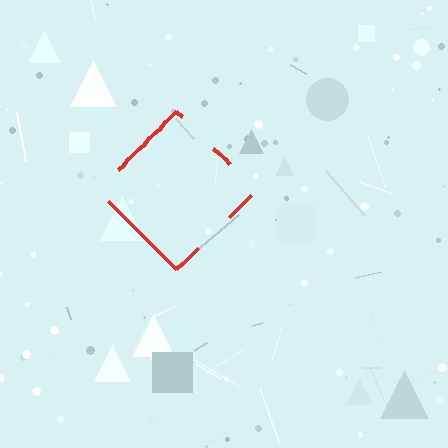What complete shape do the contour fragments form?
The contour fragments form a diamond.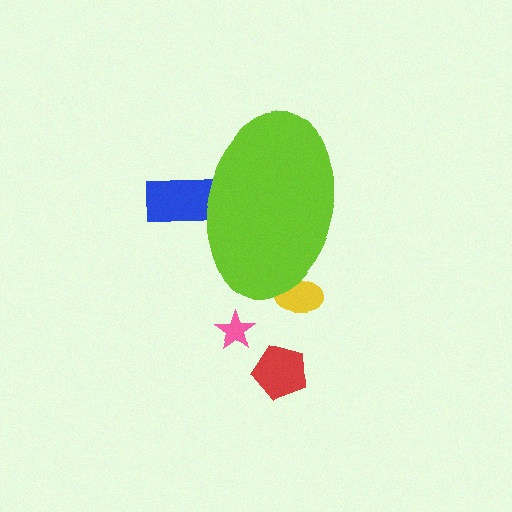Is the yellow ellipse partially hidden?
Yes, the yellow ellipse is partially hidden behind the lime ellipse.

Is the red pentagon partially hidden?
No, the red pentagon is fully visible.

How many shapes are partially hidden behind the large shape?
2 shapes are partially hidden.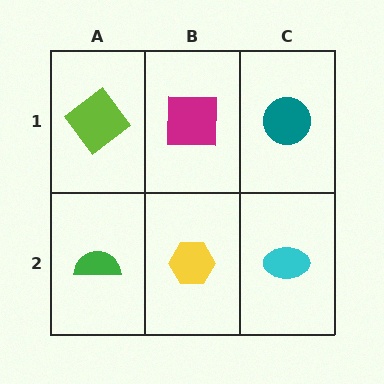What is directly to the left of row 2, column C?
A yellow hexagon.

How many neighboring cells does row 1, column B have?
3.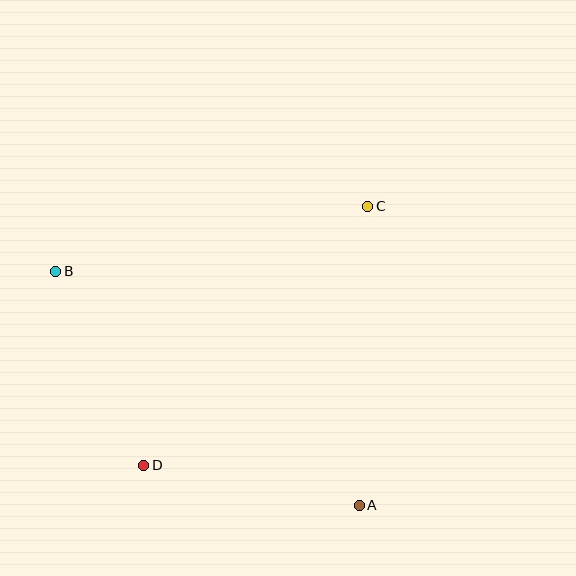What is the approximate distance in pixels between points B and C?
The distance between B and C is approximately 318 pixels.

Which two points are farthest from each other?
Points A and B are farthest from each other.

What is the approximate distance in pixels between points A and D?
The distance between A and D is approximately 219 pixels.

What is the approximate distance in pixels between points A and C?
The distance between A and C is approximately 299 pixels.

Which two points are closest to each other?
Points B and D are closest to each other.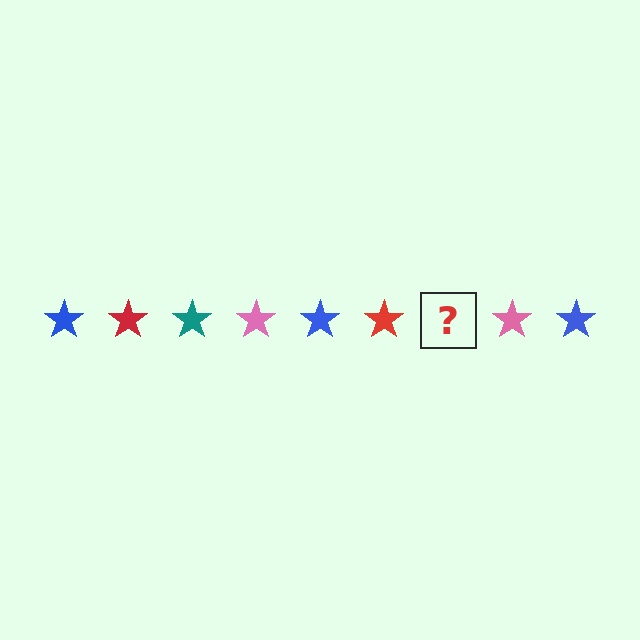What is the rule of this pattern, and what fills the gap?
The rule is that the pattern cycles through blue, red, teal, pink stars. The gap should be filled with a teal star.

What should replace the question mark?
The question mark should be replaced with a teal star.